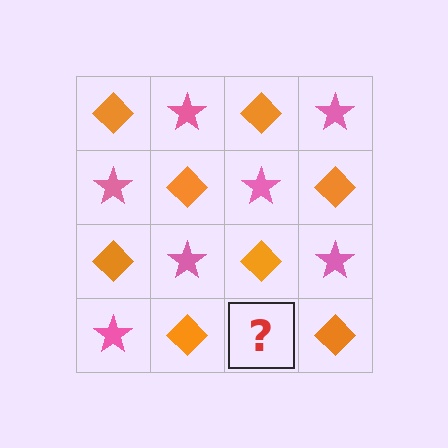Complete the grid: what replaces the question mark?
The question mark should be replaced with a pink star.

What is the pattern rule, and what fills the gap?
The rule is that it alternates orange diamond and pink star in a checkerboard pattern. The gap should be filled with a pink star.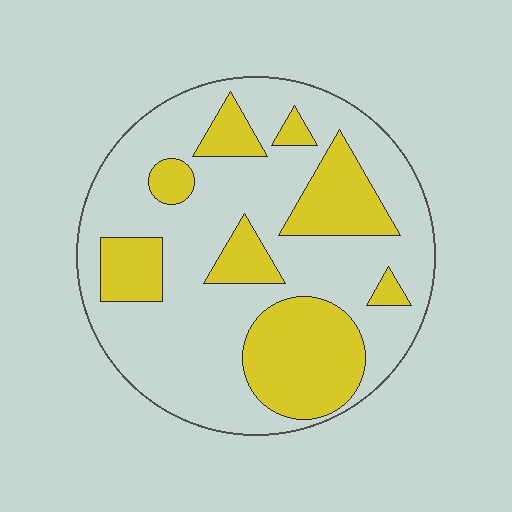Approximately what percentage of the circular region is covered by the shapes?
Approximately 30%.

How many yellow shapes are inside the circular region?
8.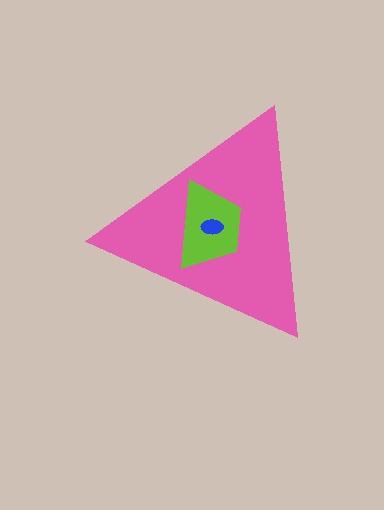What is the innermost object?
The blue ellipse.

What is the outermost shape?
The pink triangle.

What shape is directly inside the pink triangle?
The lime trapezoid.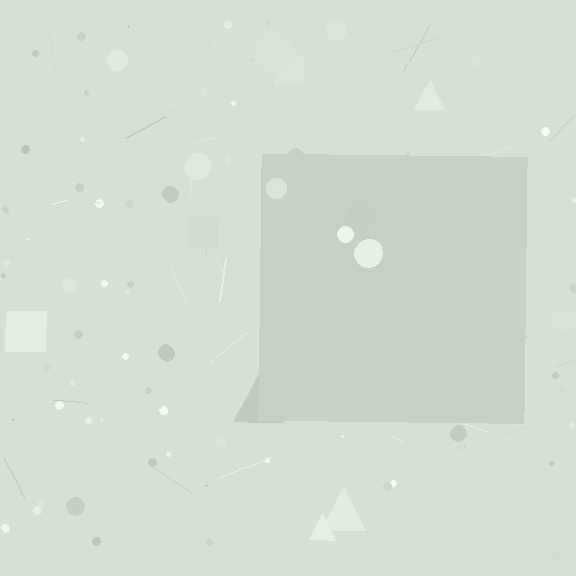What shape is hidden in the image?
A square is hidden in the image.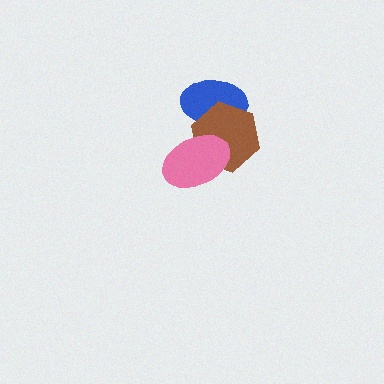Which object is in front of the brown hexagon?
The pink ellipse is in front of the brown hexagon.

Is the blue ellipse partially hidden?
Yes, it is partially covered by another shape.